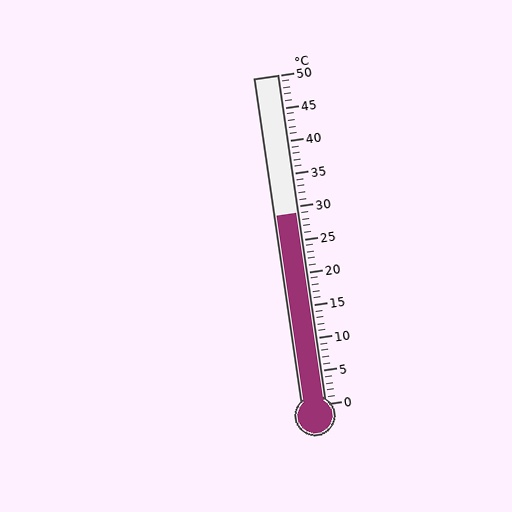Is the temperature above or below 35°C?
The temperature is below 35°C.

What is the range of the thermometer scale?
The thermometer scale ranges from 0°C to 50°C.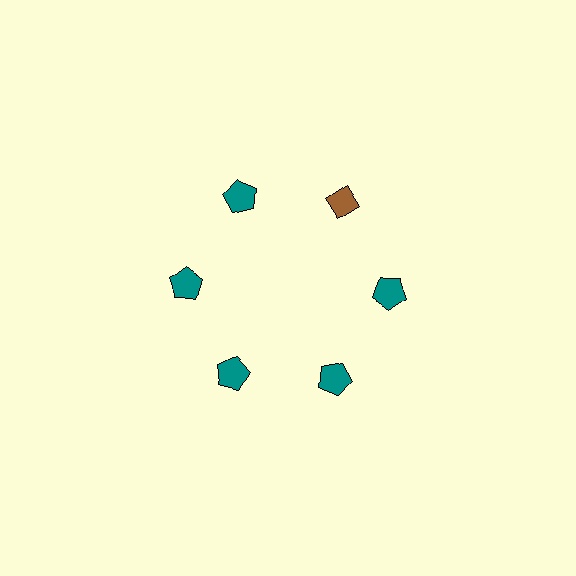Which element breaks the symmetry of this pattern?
The brown diamond at roughly the 1 o'clock position breaks the symmetry. All other shapes are teal pentagons.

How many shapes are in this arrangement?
There are 6 shapes arranged in a ring pattern.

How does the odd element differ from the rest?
It differs in both color (brown instead of teal) and shape (diamond instead of pentagon).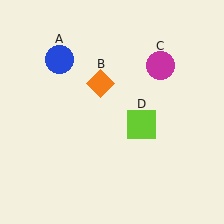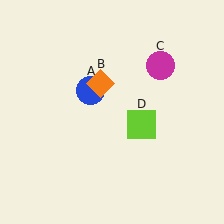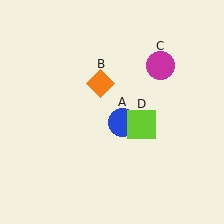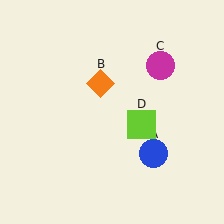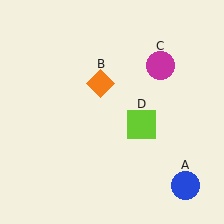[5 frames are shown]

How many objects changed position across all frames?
1 object changed position: blue circle (object A).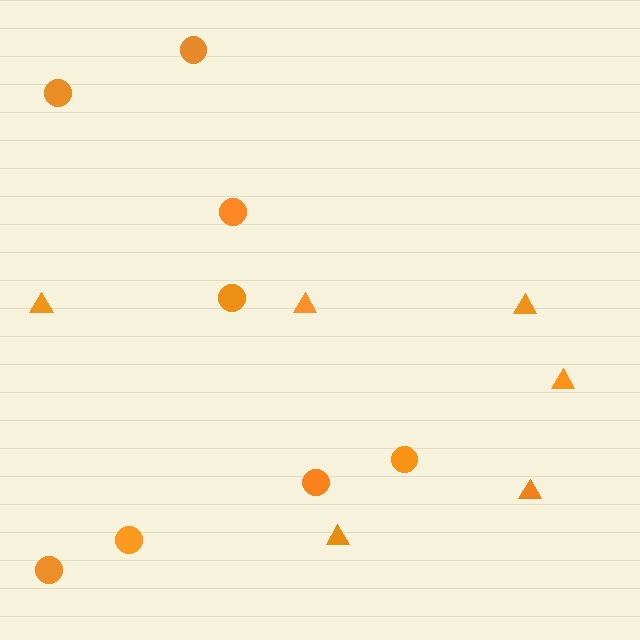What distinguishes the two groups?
There are 2 groups: one group of triangles (6) and one group of circles (8).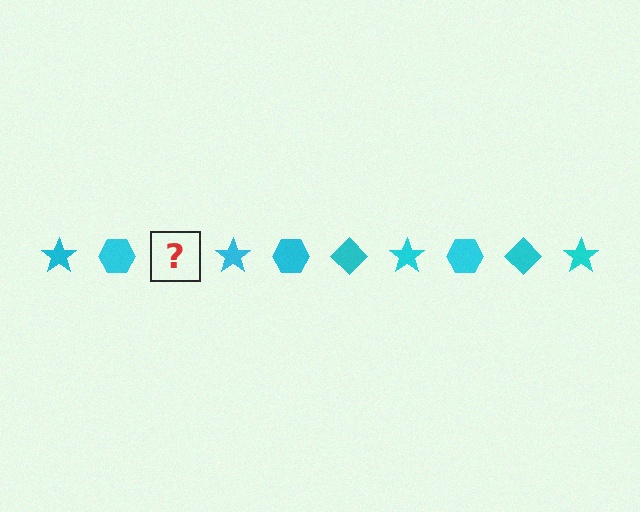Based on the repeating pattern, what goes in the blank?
The blank should be a cyan diamond.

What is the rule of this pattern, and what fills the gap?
The rule is that the pattern cycles through star, hexagon, diamond shapes in cyan. The gap should be filled with a cyan diamond.